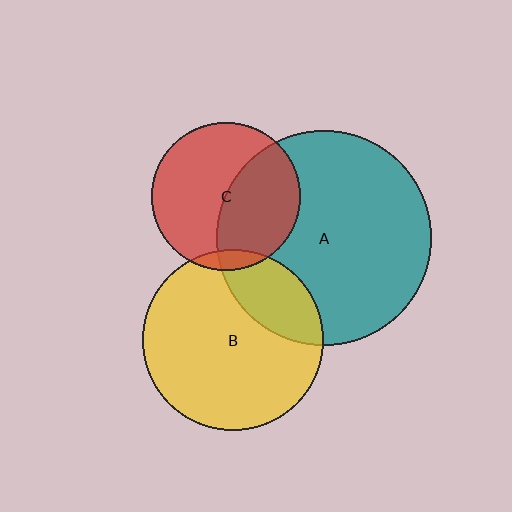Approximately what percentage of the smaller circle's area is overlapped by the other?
Approximately 45%.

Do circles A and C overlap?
Yes.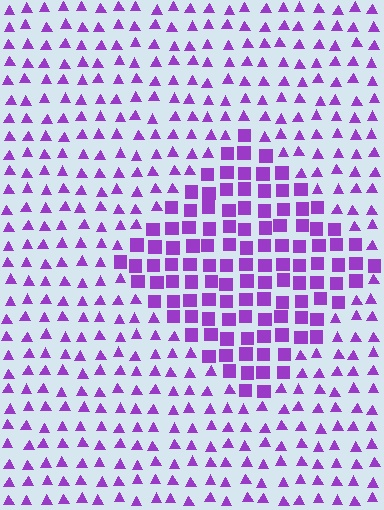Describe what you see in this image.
The image is filled with small purple elements arranged in a uniform grid. A diamond-shaped region contains squares, while the surrounding area contains triangles. The boundary is defined purely by the change in element shape.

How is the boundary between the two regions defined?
The boundary is defined by a change in element shape: squares inside vs. triangles outside. All elements share the same color and spacing.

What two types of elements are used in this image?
The image uses squares inside the diamond region and triangles outside it.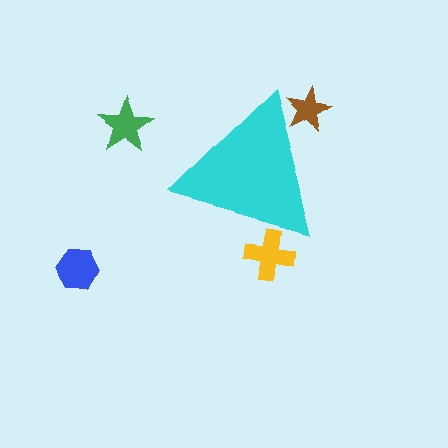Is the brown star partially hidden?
Yes, the brown star is partially hidden behind the cyan triangle.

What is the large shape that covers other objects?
A cyan triangle.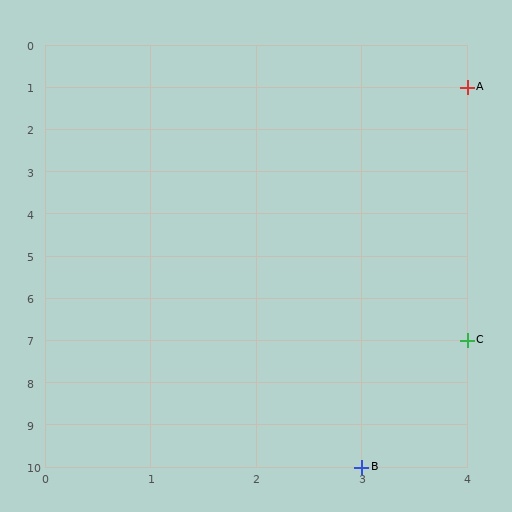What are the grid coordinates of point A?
Point A is at grid coordinates (4, 1).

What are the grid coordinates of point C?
Point C is at grid coordinates (4, 7).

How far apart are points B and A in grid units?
Points B and A are 1 column and 9 rows apart (about 9.1 grid units diagonally).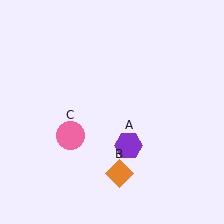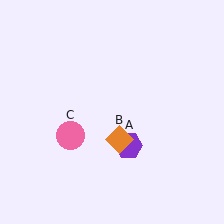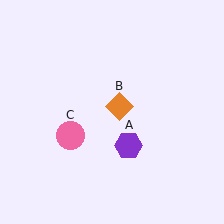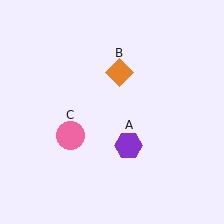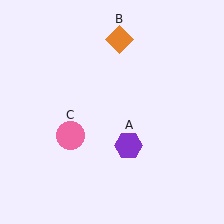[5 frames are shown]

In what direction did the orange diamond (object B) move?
The orange diamond (object B) moved up.